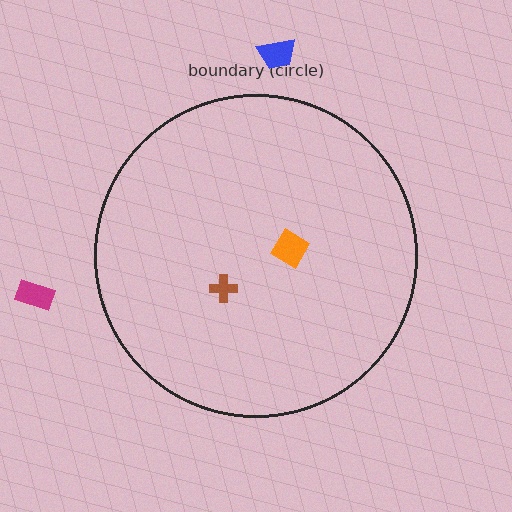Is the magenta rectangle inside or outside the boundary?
Outside.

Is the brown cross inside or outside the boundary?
Inside.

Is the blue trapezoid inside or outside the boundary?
Outside.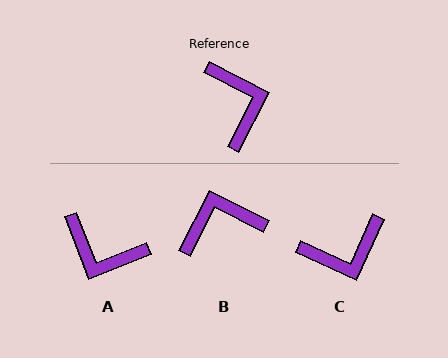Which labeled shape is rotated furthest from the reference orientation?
A, about 132 degrees away.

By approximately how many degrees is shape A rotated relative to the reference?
Approximately 132 degrees clockwise.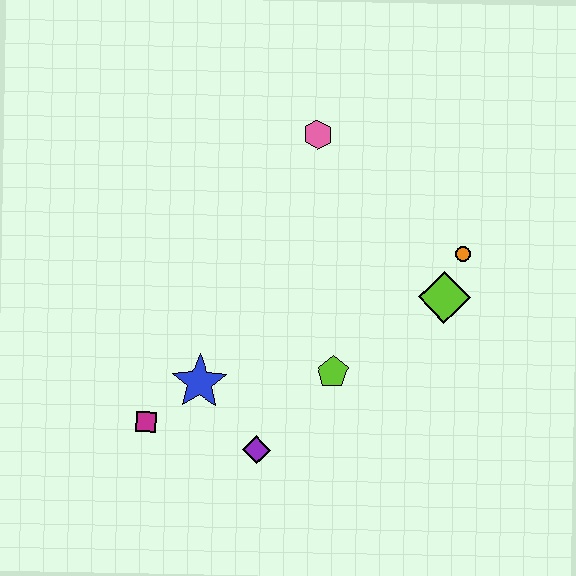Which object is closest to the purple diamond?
The blue star is closest to the purple diamond.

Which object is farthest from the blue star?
The orange circle is farthest from the blue star.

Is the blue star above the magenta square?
Yes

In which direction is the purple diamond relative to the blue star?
The purple diamond is below the blue star.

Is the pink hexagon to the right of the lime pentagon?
No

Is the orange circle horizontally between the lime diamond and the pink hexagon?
No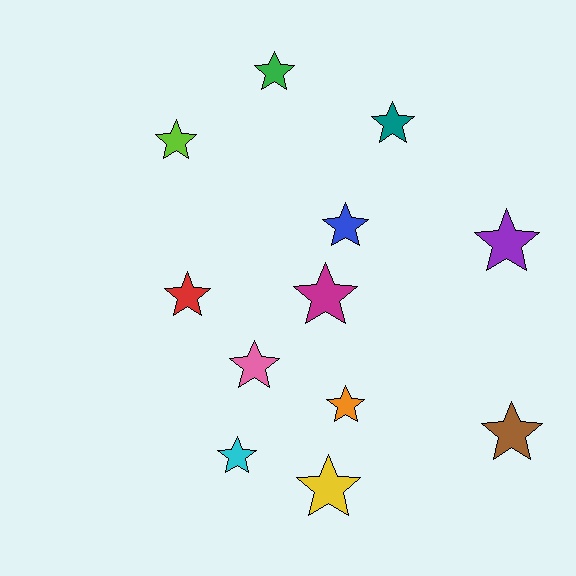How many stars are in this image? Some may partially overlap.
There are 12 stars.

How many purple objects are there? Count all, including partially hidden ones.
There is 1 purple object.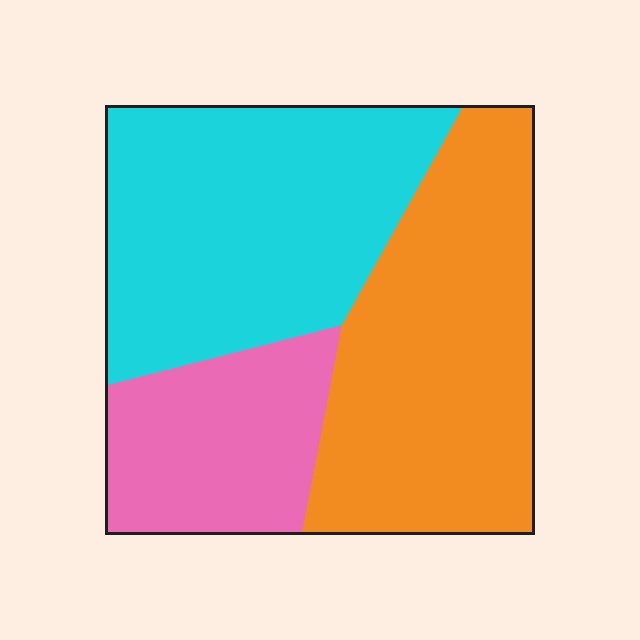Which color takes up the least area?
Pink, at roughly 20%.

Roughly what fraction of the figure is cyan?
Cyan covers around 40% of the figure.